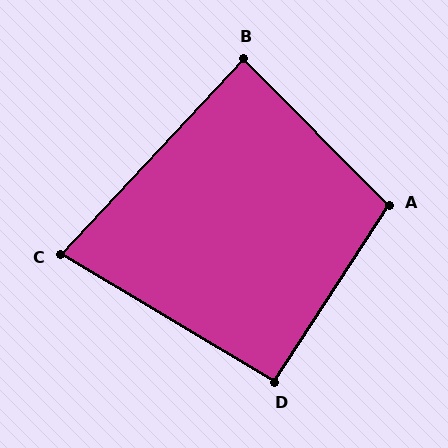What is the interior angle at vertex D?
Approximately 92 degrees (approximately right).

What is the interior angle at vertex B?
Approximately 88 degrees (approximately right).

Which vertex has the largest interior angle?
A, at approximately 102 degrees.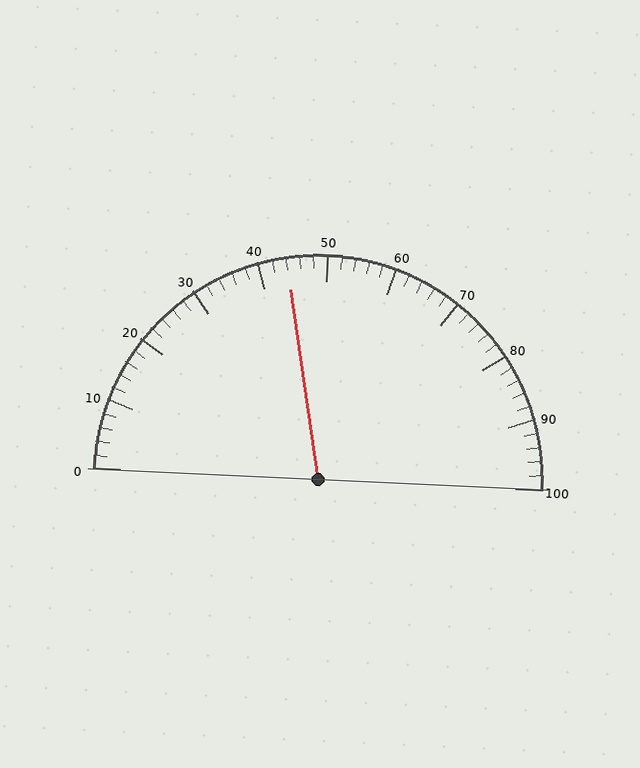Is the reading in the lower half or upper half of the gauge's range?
The reading is in the lower half of the range (0 to 100).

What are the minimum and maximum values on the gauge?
The gauge ranges from 0 to 100.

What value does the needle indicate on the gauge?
The needle indicates approximately 44.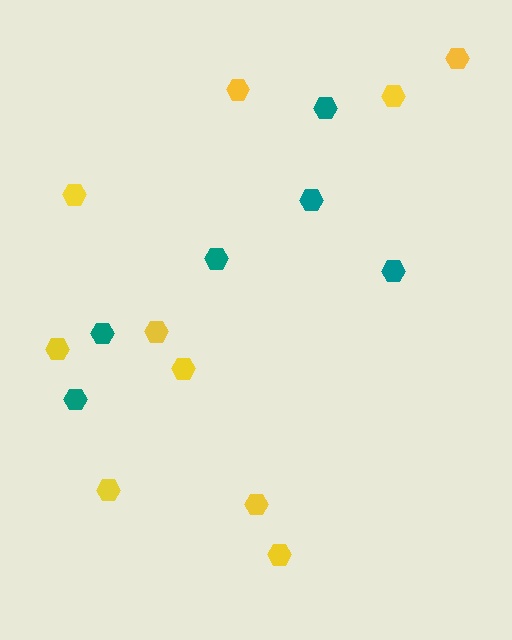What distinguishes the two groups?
There are 2 groups: one group of teal hexagons (6) and one group of yellow hexagons (10).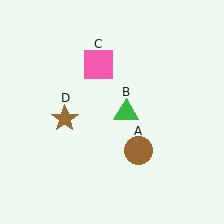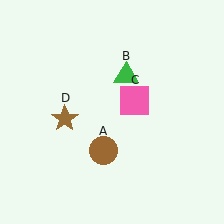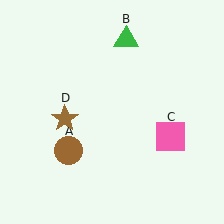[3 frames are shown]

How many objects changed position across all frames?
3 objects changed position: brown circle (object A), green triangle (object B), pink square (object C).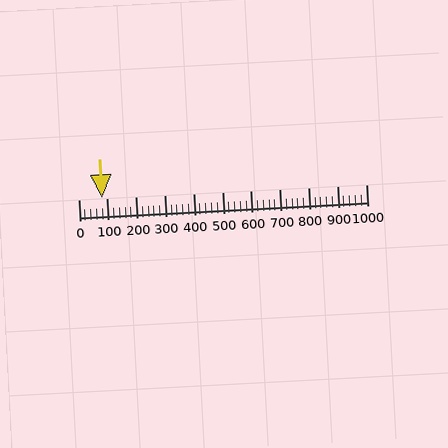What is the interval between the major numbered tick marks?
The major tick marks are spaced 100 units apart.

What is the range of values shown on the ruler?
The ruler shows values from 0 to 1000.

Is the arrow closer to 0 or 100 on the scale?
The arrow is closer to 100.